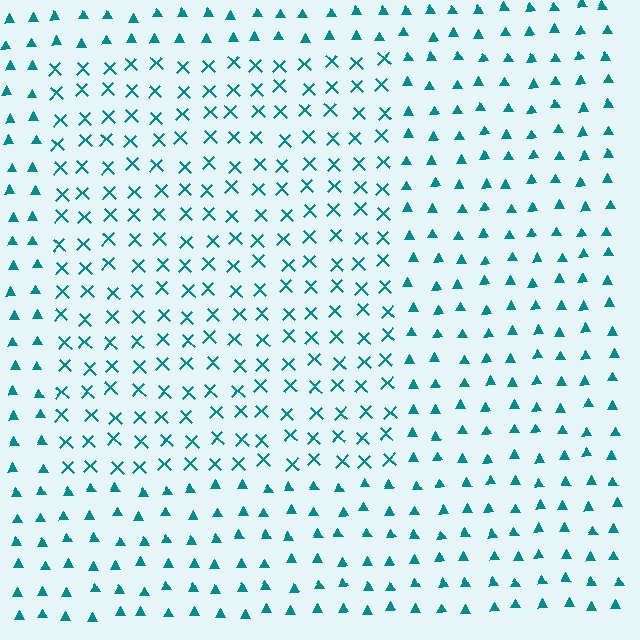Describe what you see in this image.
The image is filled with small teal elements arranged in a uniform grid. A rectangle-shaped region contains X marks, while the surrounding area contains triangles. The boundary is defined purely by the change in element shape.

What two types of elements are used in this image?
The image uses X marks inside the rectangle region and triangles outside it.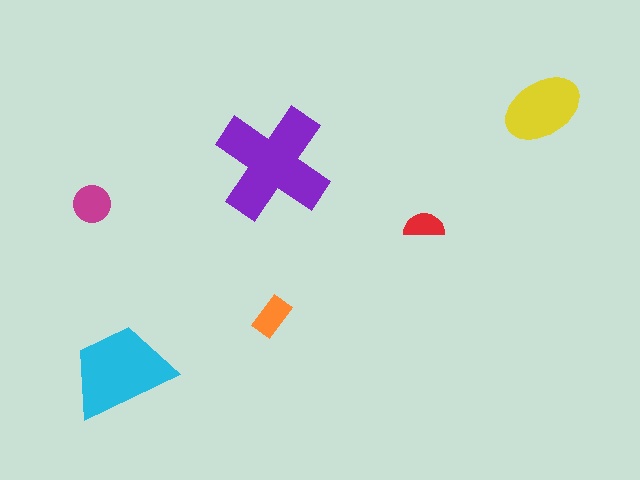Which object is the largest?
The purple cross.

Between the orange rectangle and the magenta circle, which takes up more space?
The magenta circle.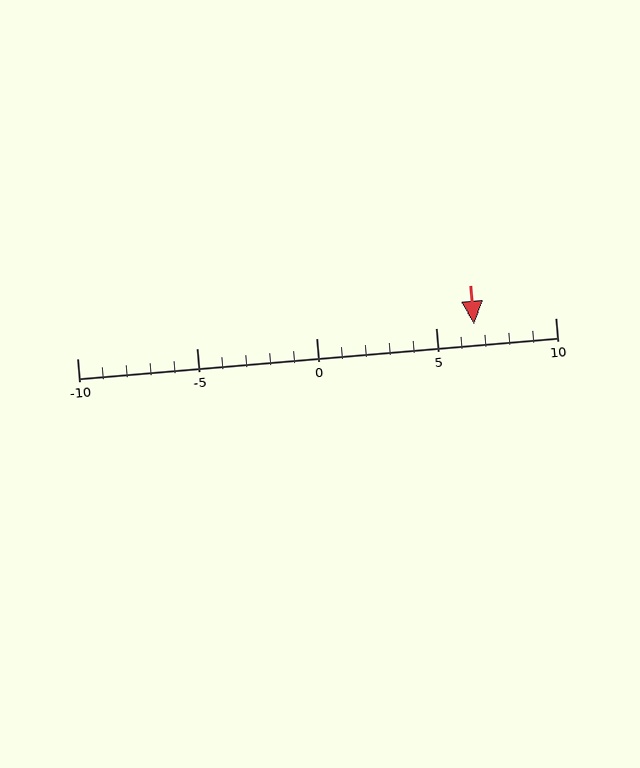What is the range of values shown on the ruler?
The ruler shows values from -10 to 10.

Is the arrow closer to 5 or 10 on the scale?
The arrow is closer to 5.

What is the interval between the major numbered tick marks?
The major tick marks are spaced 5 units apart.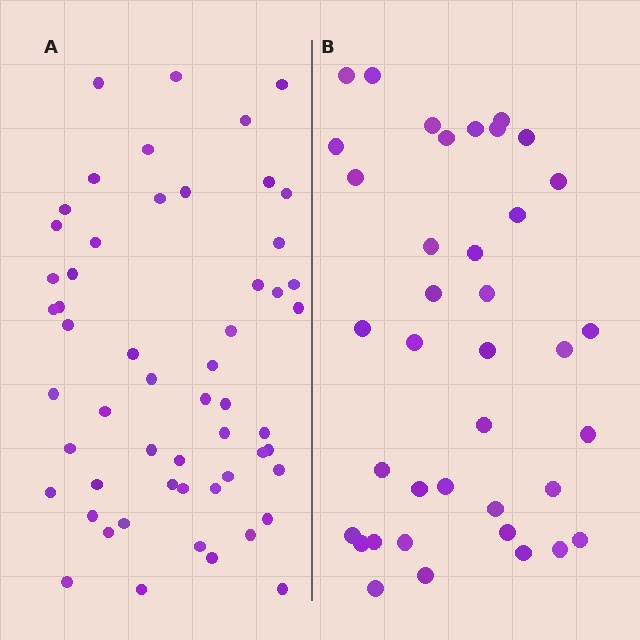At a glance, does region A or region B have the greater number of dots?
Region A (the left region) has more dots.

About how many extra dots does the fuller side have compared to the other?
Region A has approximately 15 more dots than region B.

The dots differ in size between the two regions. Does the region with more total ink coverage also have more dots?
No. Region B has more total ink coverage because its dots are larger, but region A actually contains more individual dots. Total area can be misleading — the number of items is what matters here.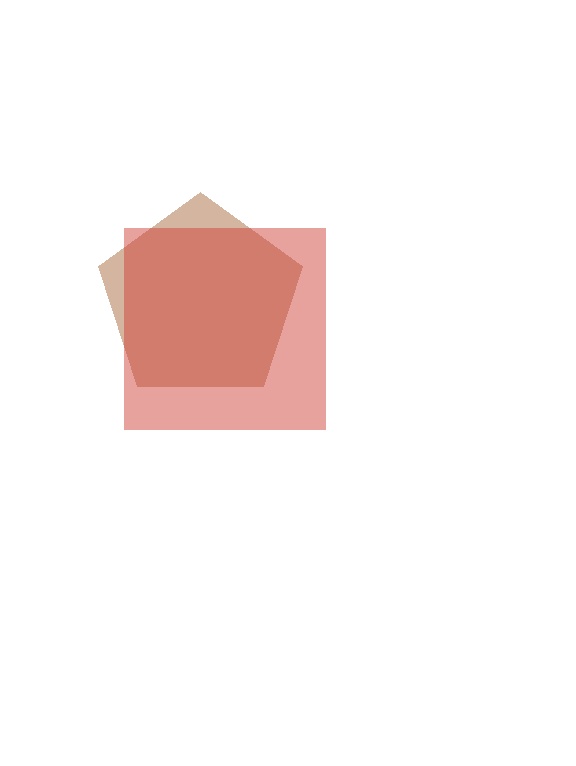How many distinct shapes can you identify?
There are 2 distinct shapes: a brown pentagon, a red square.